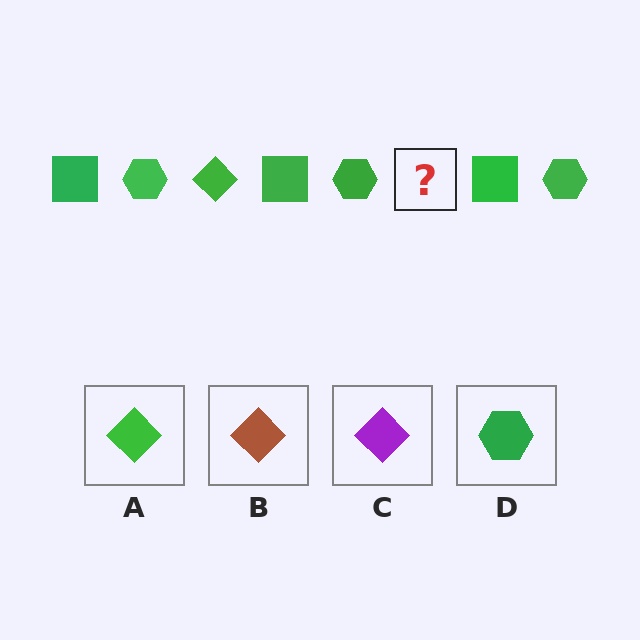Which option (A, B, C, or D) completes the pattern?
A.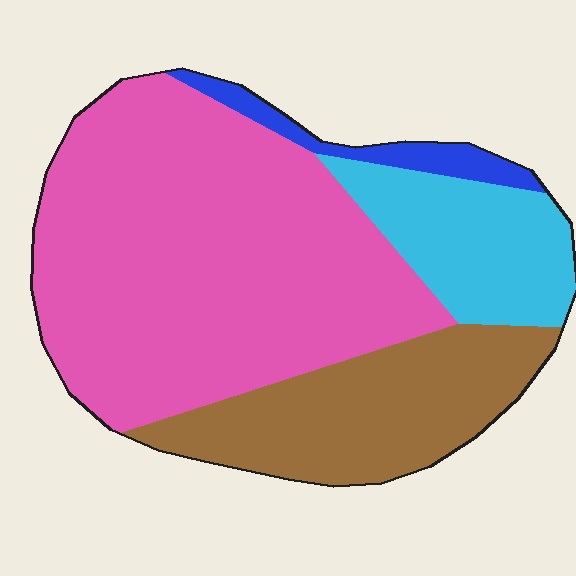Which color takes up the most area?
Pink, at roughly 55%.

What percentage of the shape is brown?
Brown takes up less than a quarter of the shape.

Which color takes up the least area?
Blue, at roughly 5%.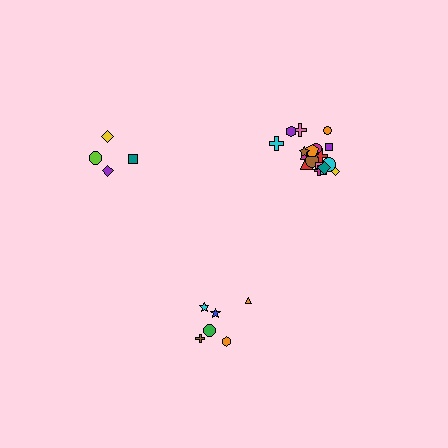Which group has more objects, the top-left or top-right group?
The top-right group.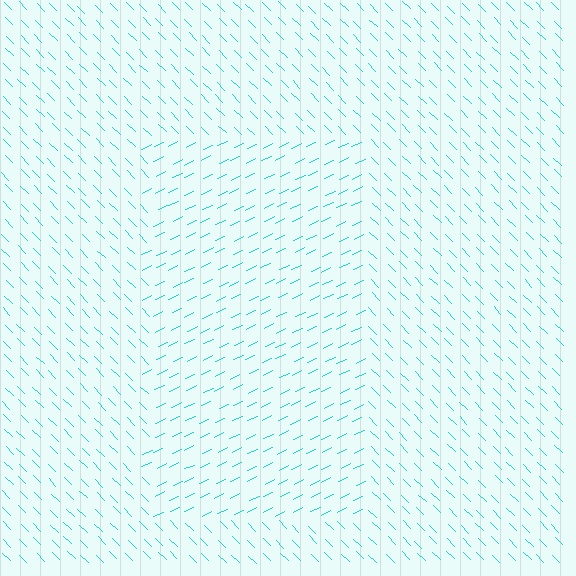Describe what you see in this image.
The image is filled with small cyan line segments. A rectangle region in the image has lines oriented differently from the surrounding lines, creating a visible texture boundary.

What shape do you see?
I see a rectangle.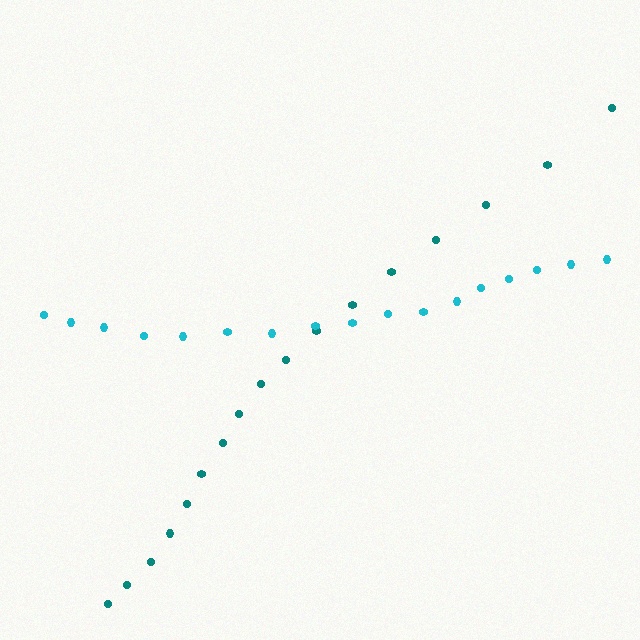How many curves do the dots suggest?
There are 2 distinct paths.